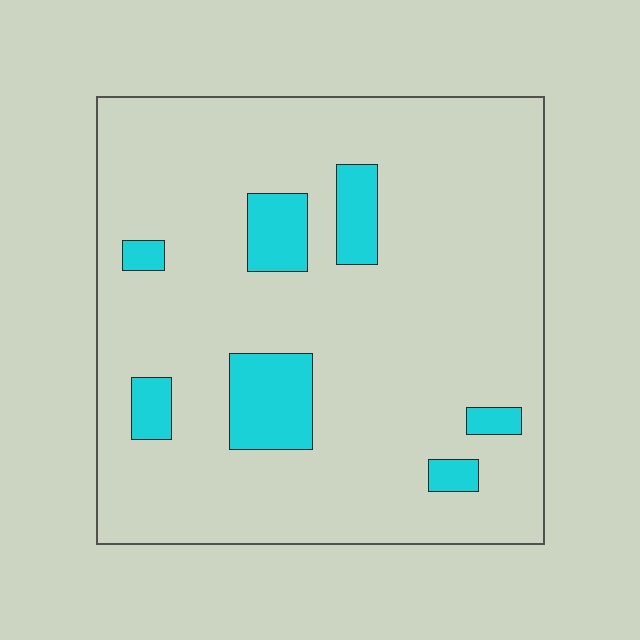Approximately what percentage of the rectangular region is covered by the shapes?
Approximately 10%.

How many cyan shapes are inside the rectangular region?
7.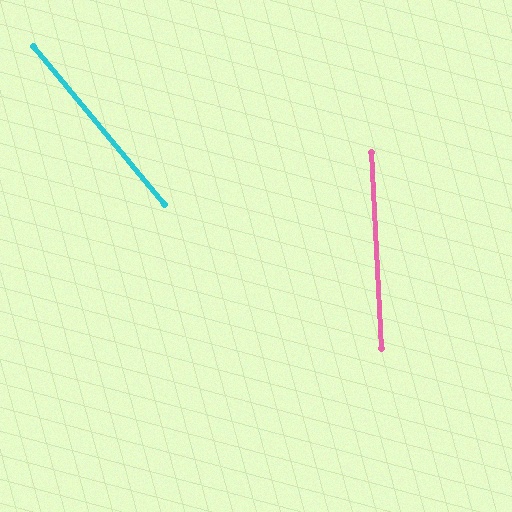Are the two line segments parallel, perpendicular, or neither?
Neither parallel nor perpendicular — they differ by about 37°.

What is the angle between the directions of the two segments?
Approximately 37 degrees.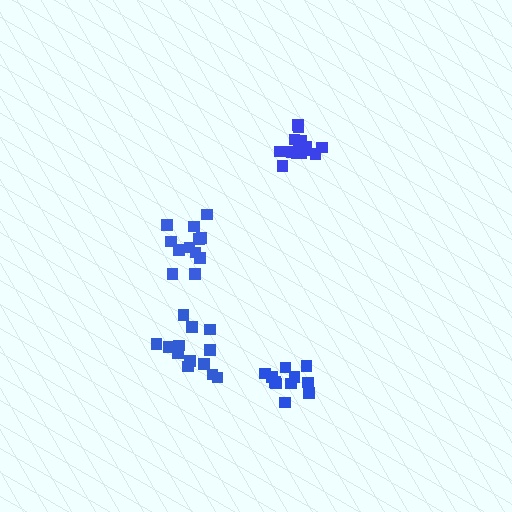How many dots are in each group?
Group 1: 12 dots, Group 2: 14 dots, Group 3: 11 dots, Group 4: 14 dots (51 total).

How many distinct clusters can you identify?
There are 4 distinct clusters.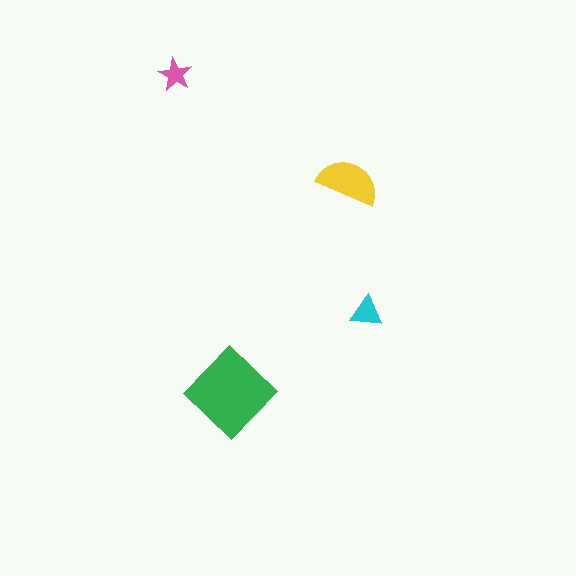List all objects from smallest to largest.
The pink star, the cyan triangle, the yellow semicircle, the green diamond.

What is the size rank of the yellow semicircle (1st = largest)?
2nd.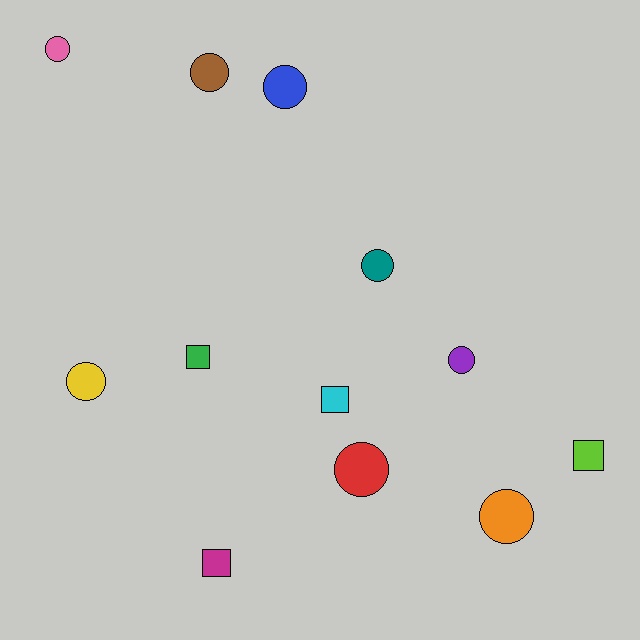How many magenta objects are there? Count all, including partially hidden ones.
There is 1 magenta object.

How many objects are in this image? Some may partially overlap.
There are 12 objects.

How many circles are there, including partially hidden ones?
There are 8 circles.